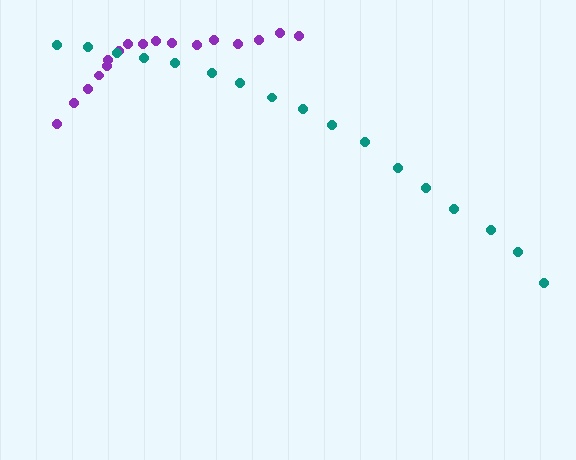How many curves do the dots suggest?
There are 2 distinct paths.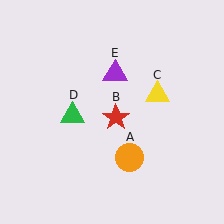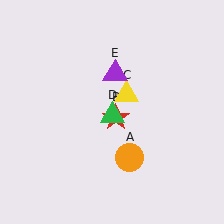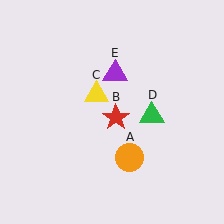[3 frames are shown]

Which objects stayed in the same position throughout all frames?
Orange circle (object A) and red star (object B) and purple triangle (object E) remained stationary.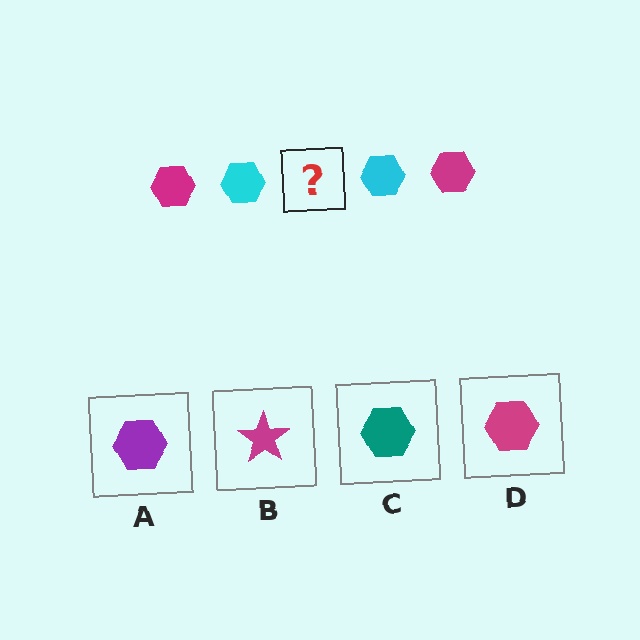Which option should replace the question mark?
Option D.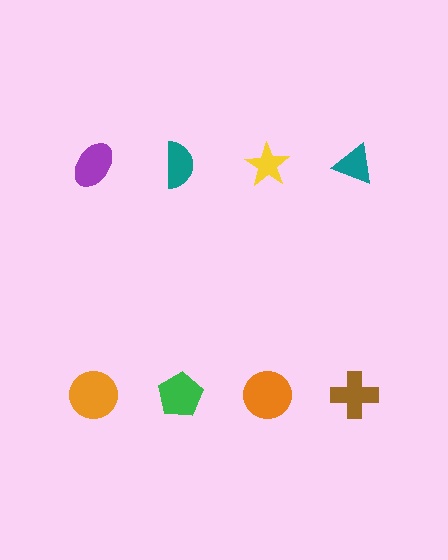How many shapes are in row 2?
4 shapes.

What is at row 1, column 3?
A yellow star.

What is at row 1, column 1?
A purple ellipse.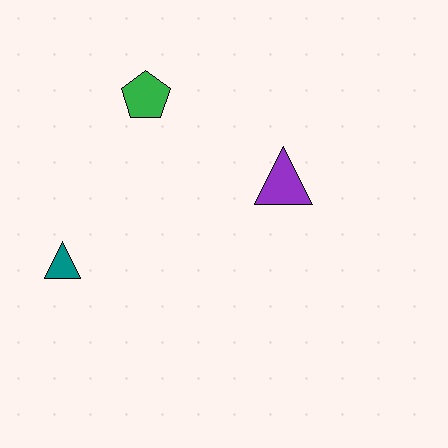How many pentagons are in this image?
There is 1 pentagon.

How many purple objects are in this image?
There is 1 purple object.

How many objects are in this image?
There are 3 objects.